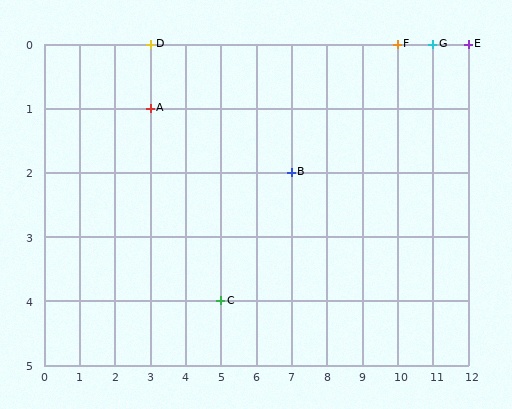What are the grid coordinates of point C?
Point C is at grid coordinates (5, 4).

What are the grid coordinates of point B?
Point B is at grid coordinates (7, 2).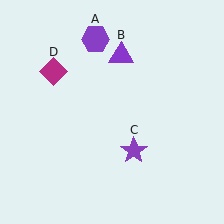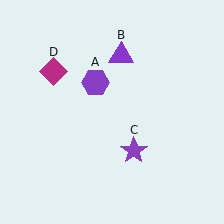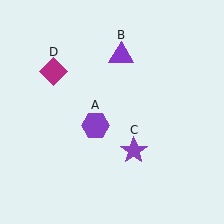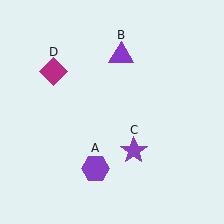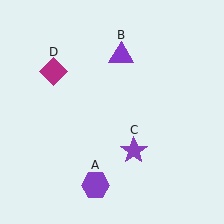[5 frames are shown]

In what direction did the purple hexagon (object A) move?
The purple hexagon (object A) moved down.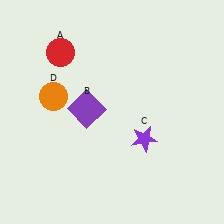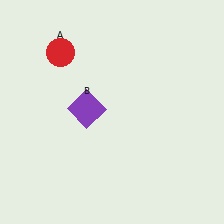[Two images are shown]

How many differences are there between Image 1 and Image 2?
There are 2 differences between the two images.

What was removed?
The orange circle (D), the purple star (C) were removed in Image 2.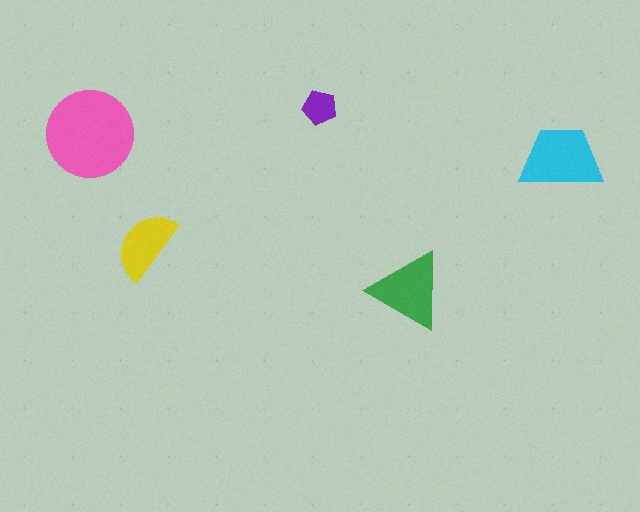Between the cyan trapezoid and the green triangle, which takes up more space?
The cyan trapezoid.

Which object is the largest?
The pink circle.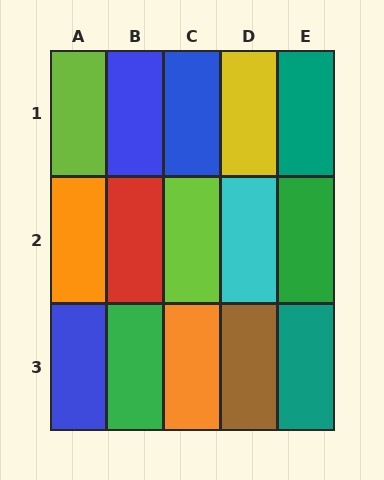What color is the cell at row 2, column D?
Cyan.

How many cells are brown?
1 cell is brown.